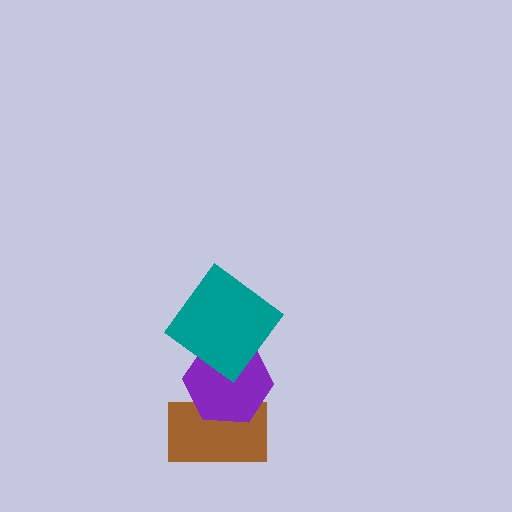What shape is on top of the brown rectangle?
The purple hexagon is on top of the brown rectangle.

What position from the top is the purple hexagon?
The purple hexagon is 2nd from the top.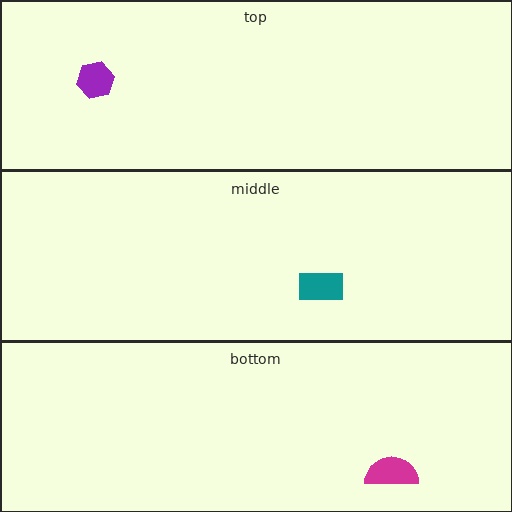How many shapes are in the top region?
1.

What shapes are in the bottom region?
The magenta semicircle.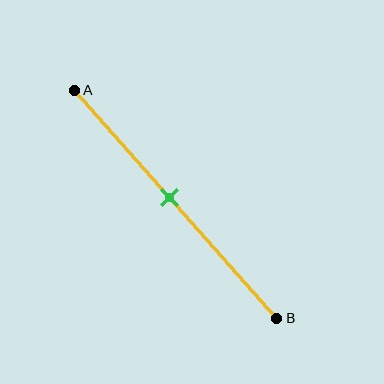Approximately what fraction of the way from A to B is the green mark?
The green mark is approximately 45% of the way from A to B.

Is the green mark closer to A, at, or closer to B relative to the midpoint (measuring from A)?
The green mark is approximately at the midpoint of segment AB.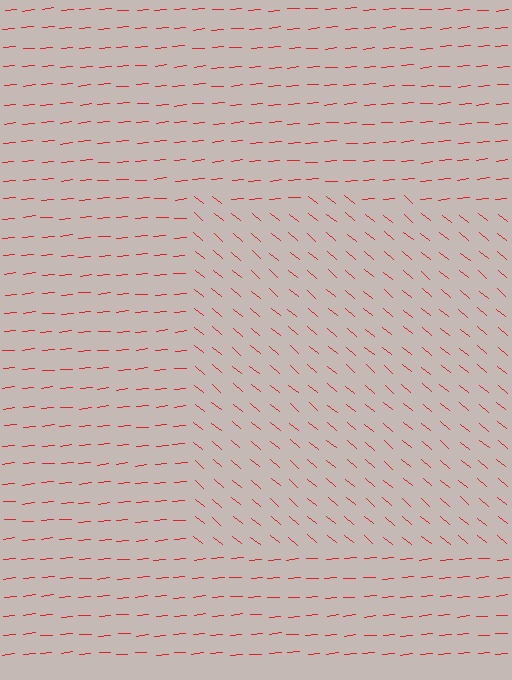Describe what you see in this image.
The image is filled with small red line segments. A rectangle region in the image has lines oriented differently from the surrounding lines, creating a visible texture boundary.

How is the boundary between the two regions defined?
The boundary is defined purely by a change in line orientation (approximately 45 degrees difference). All lines are the same color and thickness.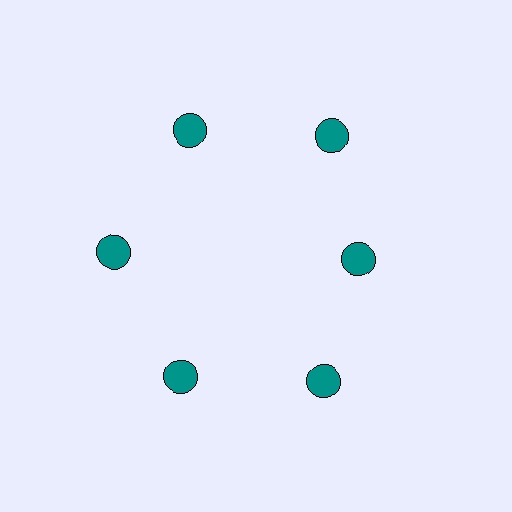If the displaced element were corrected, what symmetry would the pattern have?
It would have 6-fold rotational symmetry — the pattern would map onto itself every 60 degrees.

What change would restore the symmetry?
The symmetry would be restored by moving it outward, back onto the ring so that all 6 circles sit at equal angles and equal distance from the center.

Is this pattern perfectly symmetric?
No. The 6 teal circles are arranged in a ring, but one element near the 3 o'clock position is pulled inward toward the center, breaking the 6-fold rotational symmetry.